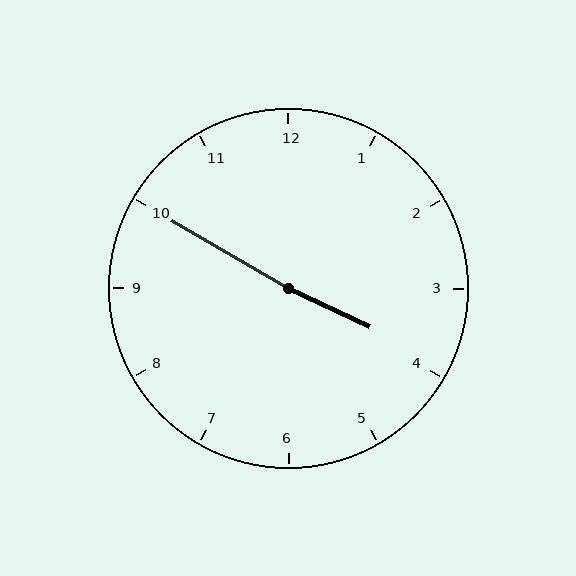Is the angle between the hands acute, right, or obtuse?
It is obtuse.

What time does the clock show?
3:50.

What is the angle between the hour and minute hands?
Approximately 175 degrees.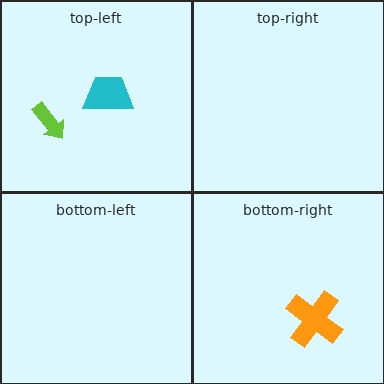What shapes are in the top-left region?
The lime arrow, the cyan trapezoid.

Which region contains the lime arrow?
The top-left region.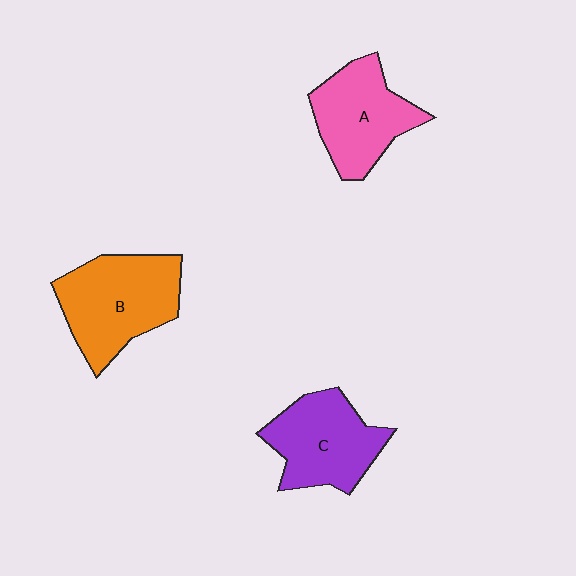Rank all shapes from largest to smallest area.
From largest to smallest: B (orange), C (purple), A (pink).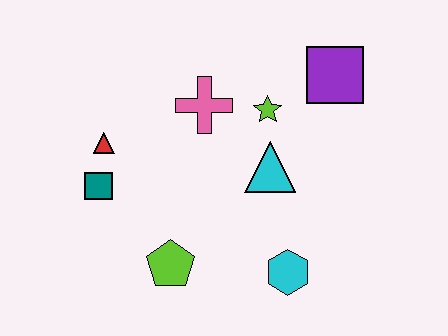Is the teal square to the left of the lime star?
Yes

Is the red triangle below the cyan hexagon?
No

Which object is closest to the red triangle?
The teal square is closest to the red triangle.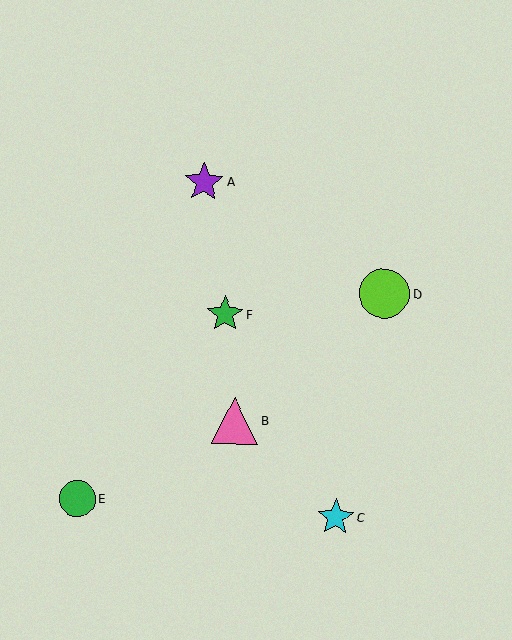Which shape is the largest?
The lime circle (labeled D) is the largest.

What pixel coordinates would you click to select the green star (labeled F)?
Click at (225, 314) to select the green star F.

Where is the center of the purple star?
The center of the purple star is at (204, 182).